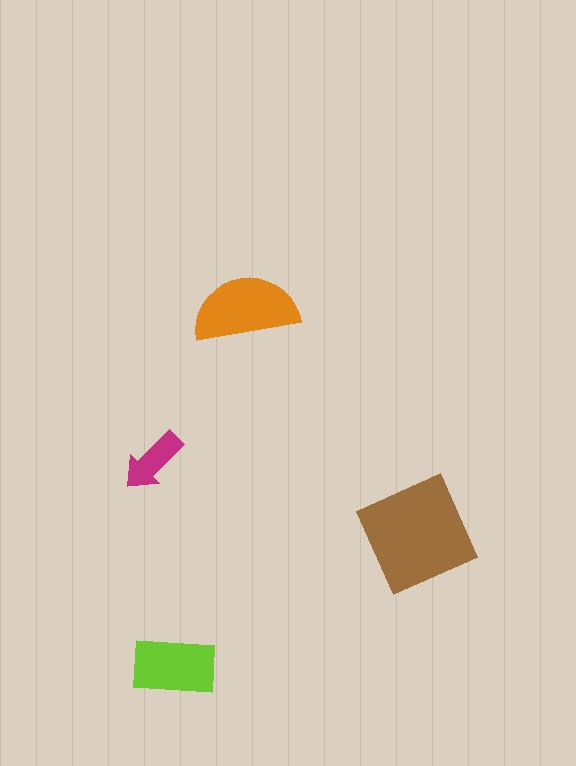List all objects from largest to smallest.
The brown square, the orange semicircle, the lime rectangle, the magenta arrow.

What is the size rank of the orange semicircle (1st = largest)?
2nd.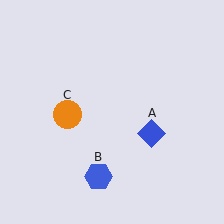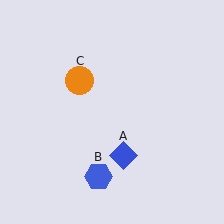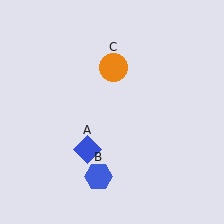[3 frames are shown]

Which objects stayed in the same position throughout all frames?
Blue hexagon (object B) remained stationary.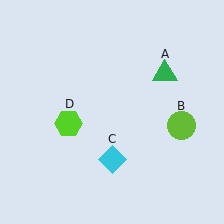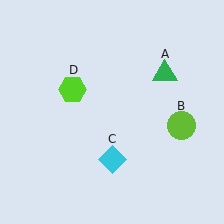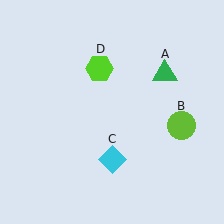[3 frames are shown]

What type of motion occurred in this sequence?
The lime hexagon (object D) rotated clockwise around the center of the scene.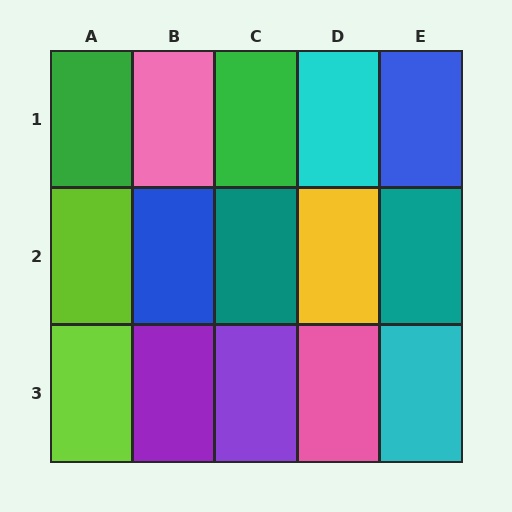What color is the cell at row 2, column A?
Lime.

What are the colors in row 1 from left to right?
Green, pink, green, cyan, blue.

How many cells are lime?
2 cells are lime.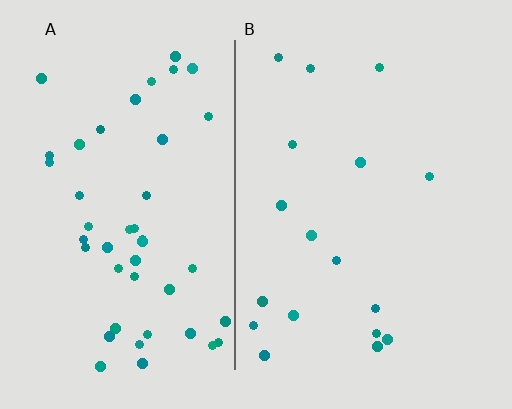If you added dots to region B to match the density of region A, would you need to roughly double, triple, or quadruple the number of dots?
Approximately triple.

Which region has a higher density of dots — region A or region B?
A (the left).